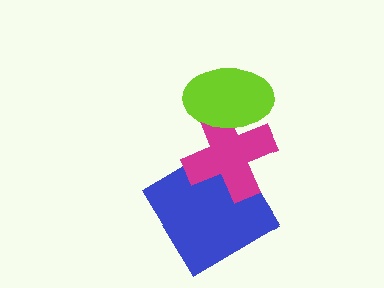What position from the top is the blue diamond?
The blue diamond is 3rd from the top.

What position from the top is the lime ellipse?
The lime ellipse is 1st from the top.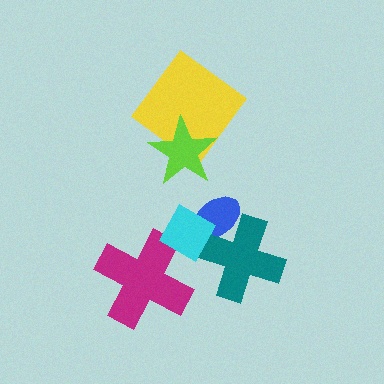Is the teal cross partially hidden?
Yes, it is partially covered by another shape.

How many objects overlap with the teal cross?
2 objects overlap with the teal cross.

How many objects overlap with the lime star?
1 object overlaps with the lime star.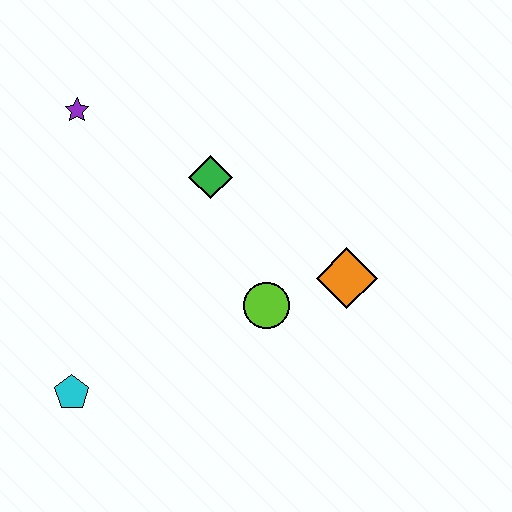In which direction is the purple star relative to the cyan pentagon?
The purple star is above the cyan pentagon.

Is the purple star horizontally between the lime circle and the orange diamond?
No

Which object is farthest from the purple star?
The orange diamond is farthest from the purple star.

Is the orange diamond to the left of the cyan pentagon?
No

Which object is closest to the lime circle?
The orange diamond is closest to the lime circle.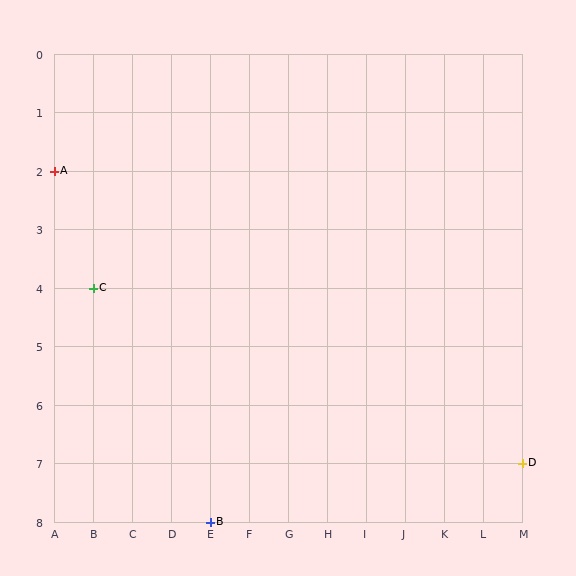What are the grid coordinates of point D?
Point D is at grid coordinates (M, 7).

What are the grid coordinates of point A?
Point A is at grid coordinates (A, 2).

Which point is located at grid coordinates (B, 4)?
Point C is at (B, 4).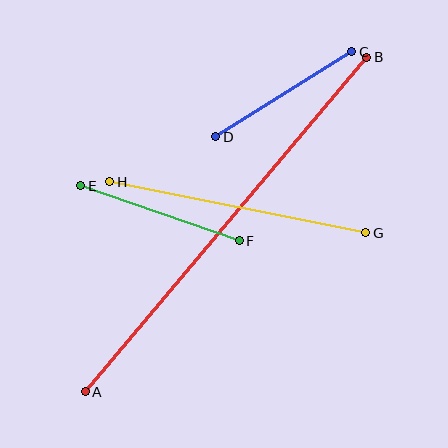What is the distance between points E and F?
The distance is approximately 168 pixels.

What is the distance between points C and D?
The distance is approximately 161 pixels.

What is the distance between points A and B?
The distance is approximately 437 pixels.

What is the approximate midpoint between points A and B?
The midpoint is at approximately (226, 224) pixels.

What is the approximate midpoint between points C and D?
The midpoint is at approximately (284, 94) pixels.